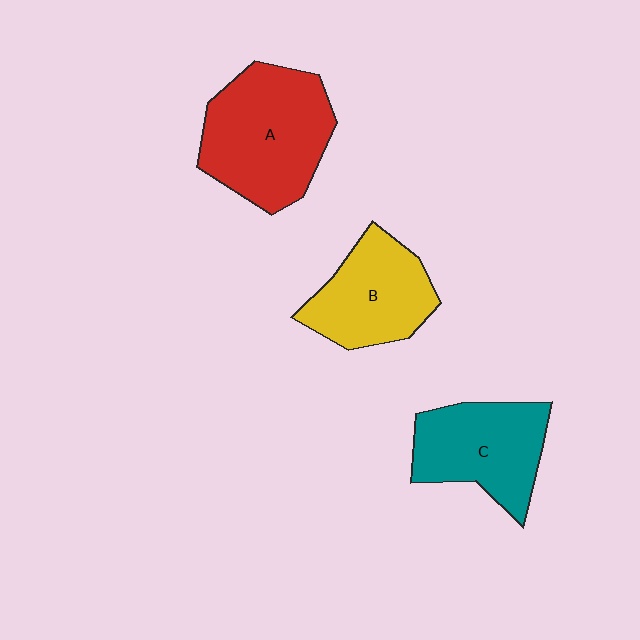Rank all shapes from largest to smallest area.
From largest to smallest: A (red), C (teal), B (yellow).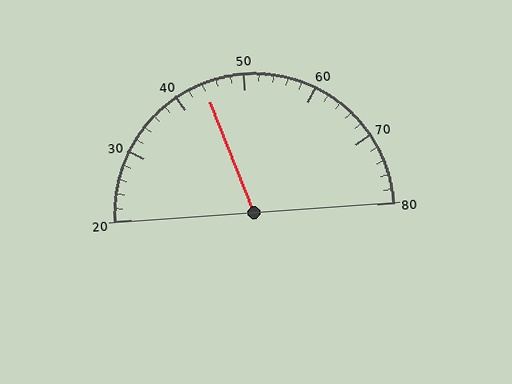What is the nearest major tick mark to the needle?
The nearest major tick mark is 40.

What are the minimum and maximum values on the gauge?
The gauge ranges from 20 to 80.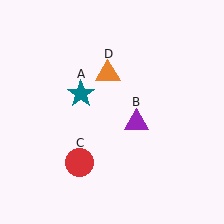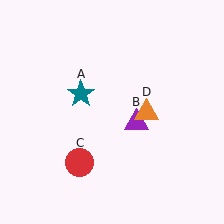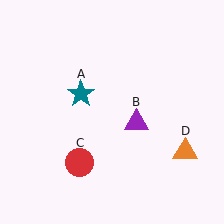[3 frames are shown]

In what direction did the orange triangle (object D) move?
The orange triangle (object D) moved down and to the right.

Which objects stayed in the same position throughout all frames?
Teal star (object A) and purple triangle (object B) and red circle (object C) remained stationary.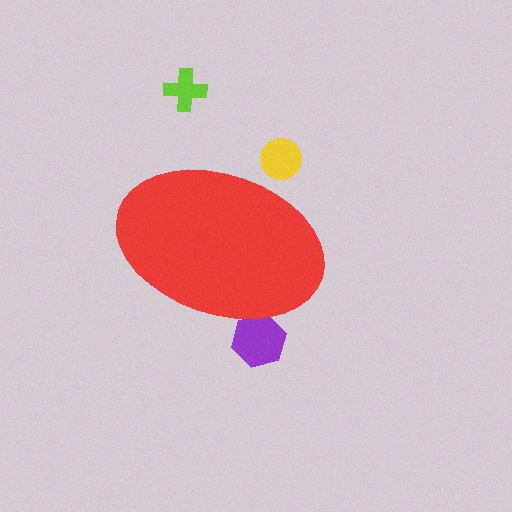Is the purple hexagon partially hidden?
Yes, the purple hexagon is partially hidden behind the red ellipse.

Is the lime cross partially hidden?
No, the lime cross is fully visible.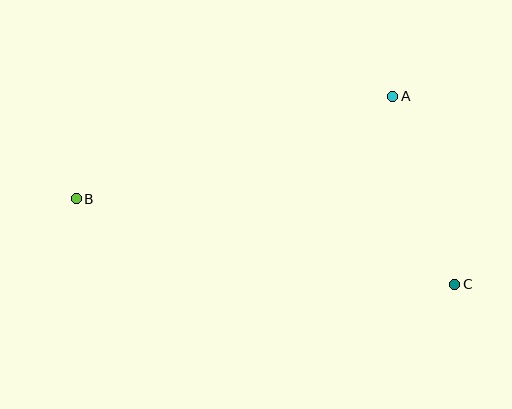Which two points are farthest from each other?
Points B and C are farthest from each other.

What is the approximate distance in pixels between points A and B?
The distance between A and B is approximately 332 pixels.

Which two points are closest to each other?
Points A and C are closest to each other.